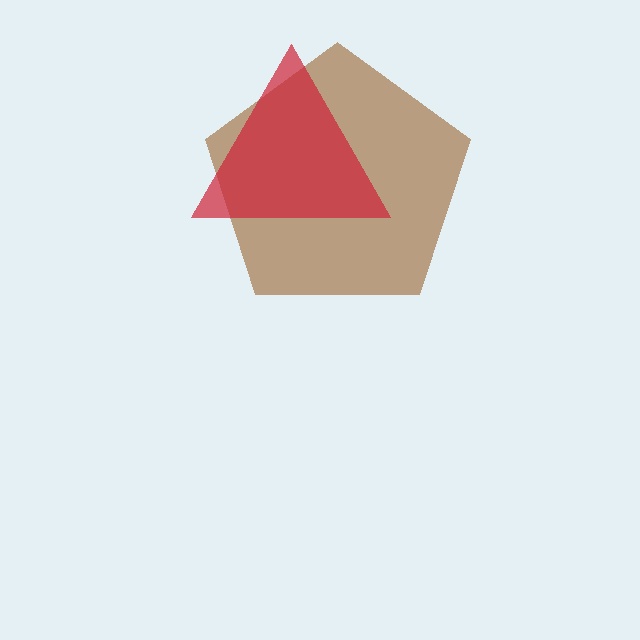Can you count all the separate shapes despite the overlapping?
Yes, there are 2 separate shapes.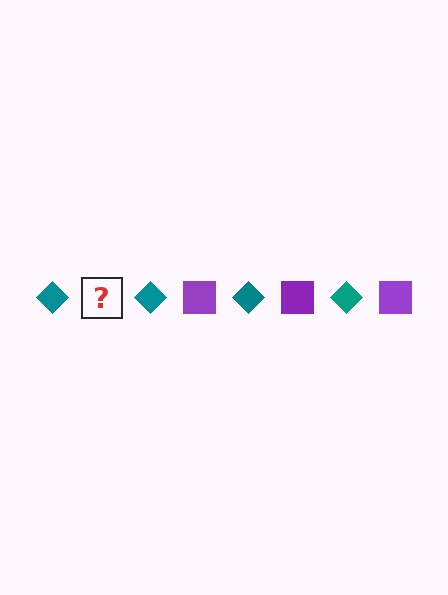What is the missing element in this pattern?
The missing element is a purple square.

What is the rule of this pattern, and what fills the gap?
The rule is that the pattern alternates between teal diamond and purple square. The gap should be filled with a purple square.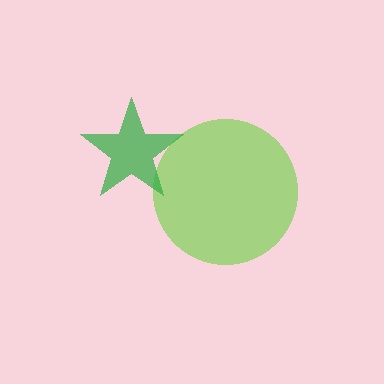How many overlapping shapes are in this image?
There are 2 overlapping shapes in the image.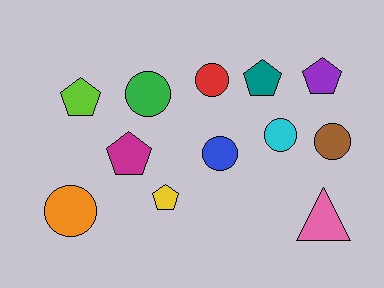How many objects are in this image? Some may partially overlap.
There are 12 objects.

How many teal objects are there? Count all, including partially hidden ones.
There is 1 teal object.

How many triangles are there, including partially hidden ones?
There is 1 triangle.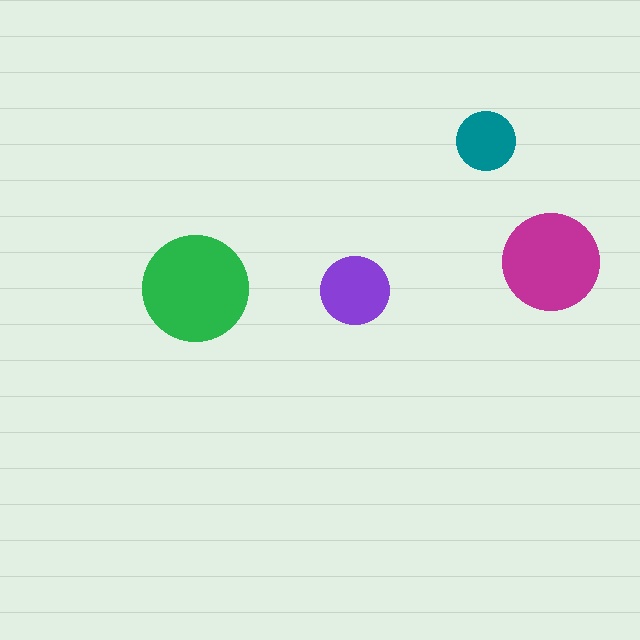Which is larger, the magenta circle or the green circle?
The green one.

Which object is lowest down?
The purple circle is bottommost.